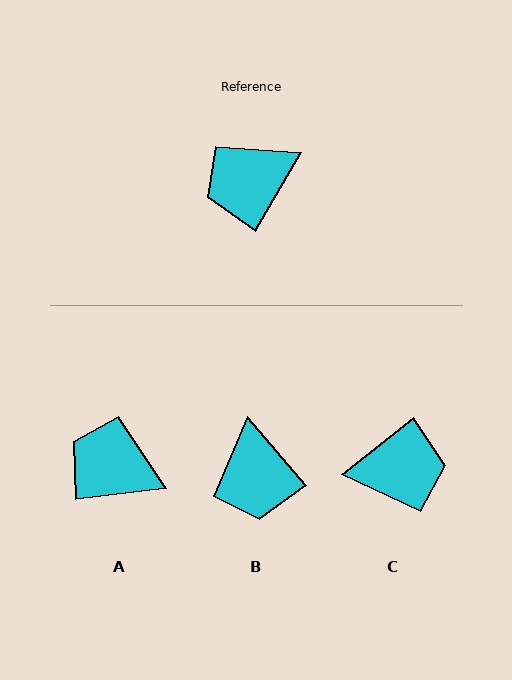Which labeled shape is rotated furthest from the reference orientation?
C, about 159 degrees away.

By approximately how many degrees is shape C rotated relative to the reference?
Approximately 159 degrees counter-clockwise.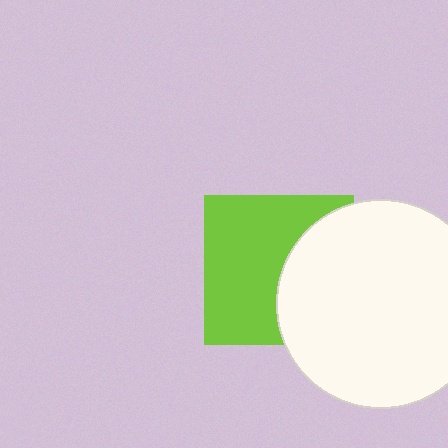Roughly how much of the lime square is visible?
About half of it is visible (roughly 60%).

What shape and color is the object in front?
The object in front is a white circle.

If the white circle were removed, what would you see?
You would see the complete lime square.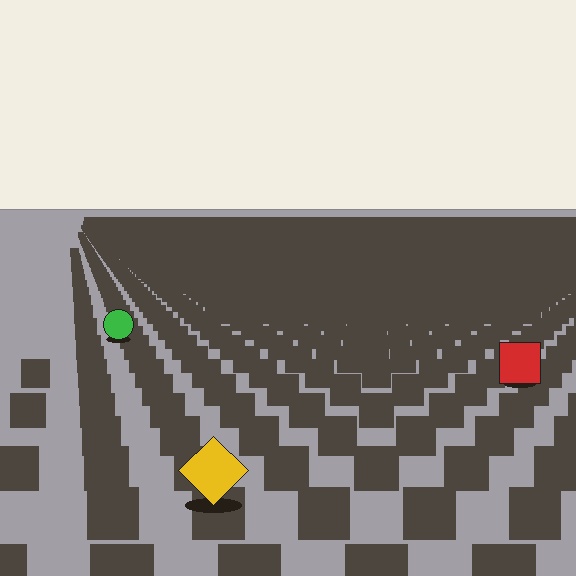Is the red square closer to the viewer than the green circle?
Yes. The red square is closer — you can tell from the texture gradient: the ground texture is coarser near it.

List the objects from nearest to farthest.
From nearest to farthest: the yellow diamond, the red square, the green circle.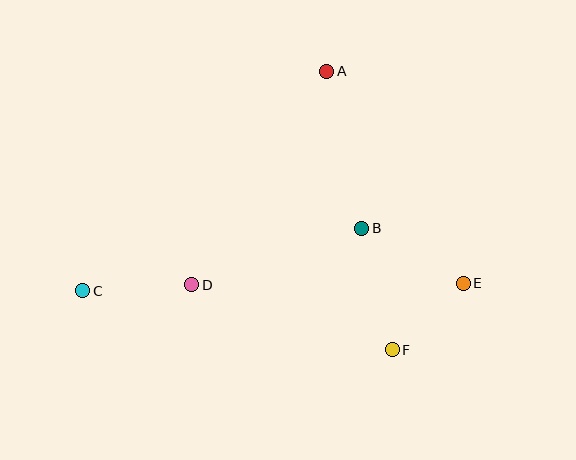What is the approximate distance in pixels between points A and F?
The distance between A and F is approximately 286 pixels.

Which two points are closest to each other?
Points E and F are closest to each other.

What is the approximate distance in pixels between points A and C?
The distance between A and C is approximately 328 pixels.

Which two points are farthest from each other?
Points C and E are farthest from each other.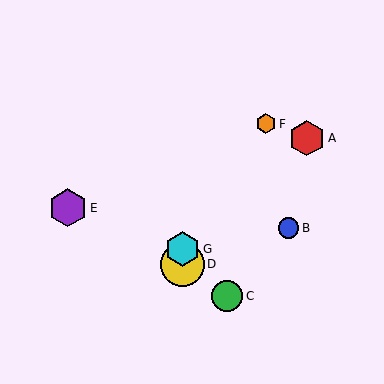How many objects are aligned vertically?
2 objects (D, G) are aligned vertically.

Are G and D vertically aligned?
Yes, both are at x≈182.